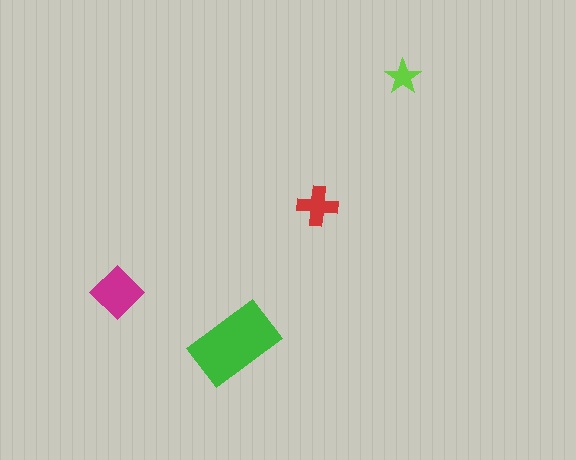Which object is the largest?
The green rectangle.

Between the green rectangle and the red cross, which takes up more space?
The green rectangle.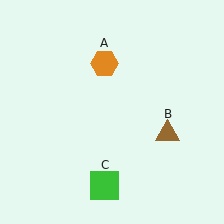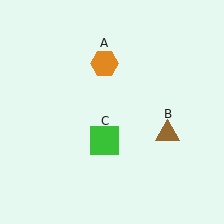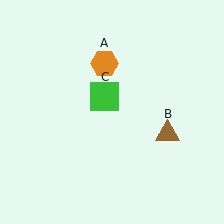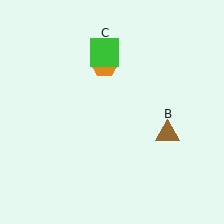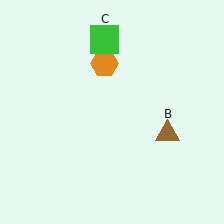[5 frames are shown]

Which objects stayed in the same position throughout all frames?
Orange hexagon (object A) and brown triangle (object B) remained stationary.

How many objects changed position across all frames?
1 object changed position: green square (object C).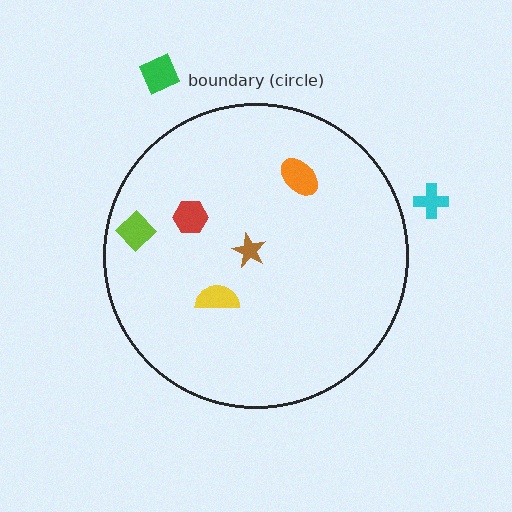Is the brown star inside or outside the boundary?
Inside.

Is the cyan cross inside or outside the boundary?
Outside.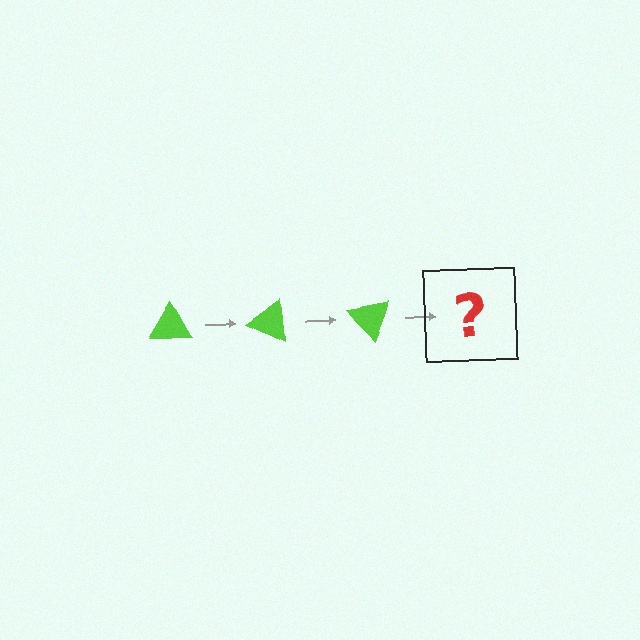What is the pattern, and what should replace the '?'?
The pattern is that the triangle rotates 25 degrees each step. The '?' should be a lime triangle rotated 75 degrees.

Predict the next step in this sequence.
The next step is a lime triangle rotated 75 degrees.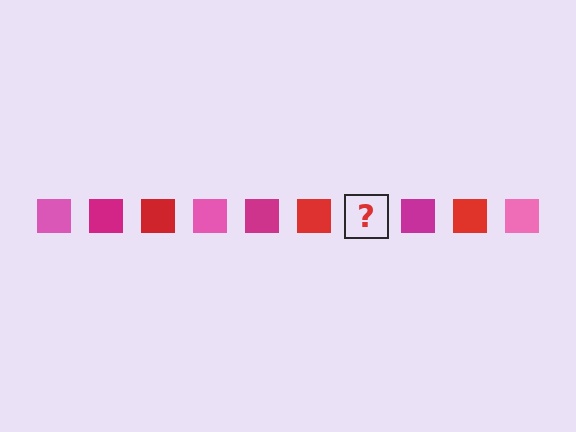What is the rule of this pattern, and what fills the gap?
The rule is that the pattern cycles through pink, magenta, red squares. The gap should be filled with a pink square.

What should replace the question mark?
The question mark should be replaced with a pink square.